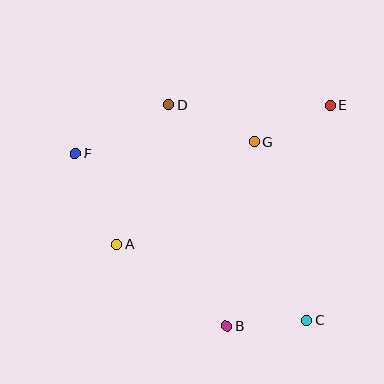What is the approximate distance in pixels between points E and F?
The distance between E and F is approximately 260 pixels.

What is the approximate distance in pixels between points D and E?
The distance between D and E is approximately 162 pixels.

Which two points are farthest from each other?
Points C and F are farthest from each other.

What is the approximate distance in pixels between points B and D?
The distance between B and D is approximately 229 pixels.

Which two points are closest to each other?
Points B and C are closest to each other.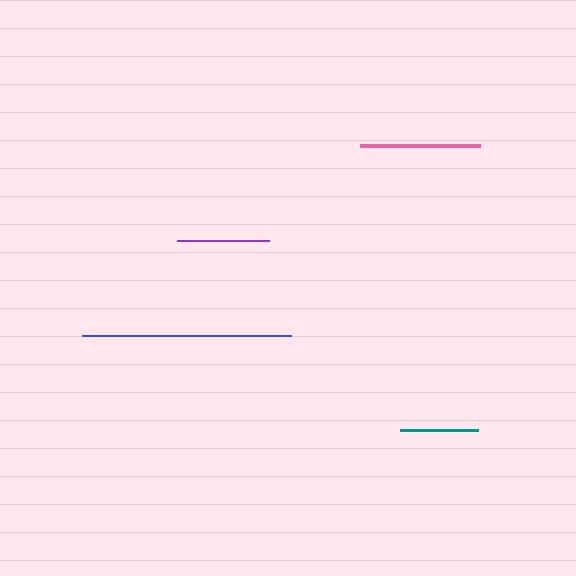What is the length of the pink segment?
The pink segment is approximately 120 pixels long.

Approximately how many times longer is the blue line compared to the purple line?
The blue line is approximately 2.3 times the length of the purple line.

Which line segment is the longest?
The blue line is the longest at approximately 209 pixels.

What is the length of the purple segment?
The purple segment is approximately 92 pixels long.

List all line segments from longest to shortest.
From longest to shortest: blue, pink, purple, teal.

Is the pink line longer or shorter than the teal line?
The pink line is longer than the teal line.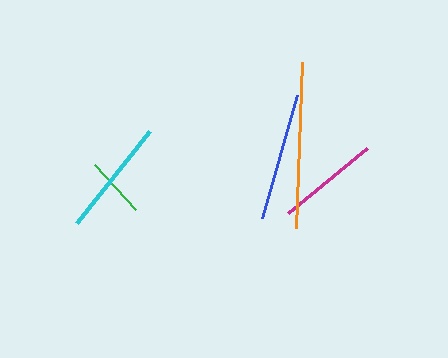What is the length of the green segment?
The green segment is approximately 60 pixels long.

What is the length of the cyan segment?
The cyan segment is approximately 117 pixels long.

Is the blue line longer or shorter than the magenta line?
The blue line is longer than the magenta line.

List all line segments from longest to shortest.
From longest to shortest: orange, blue, cyan, magenta, green.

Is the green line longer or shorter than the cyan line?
The cyan line is longer than the green line.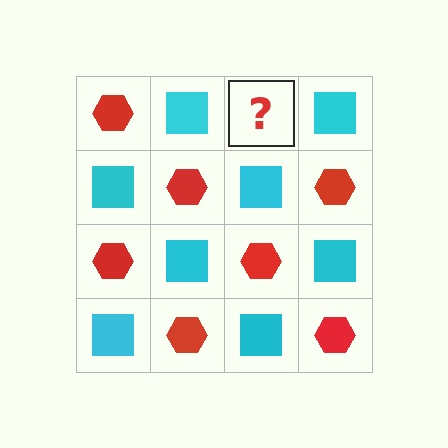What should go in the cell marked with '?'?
The missing cell should contain a red hexagon.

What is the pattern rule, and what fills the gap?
The rule is that it alternates red hexagon and cyan square in a checkerboard pattern. The gap should be filled with a red hexagon.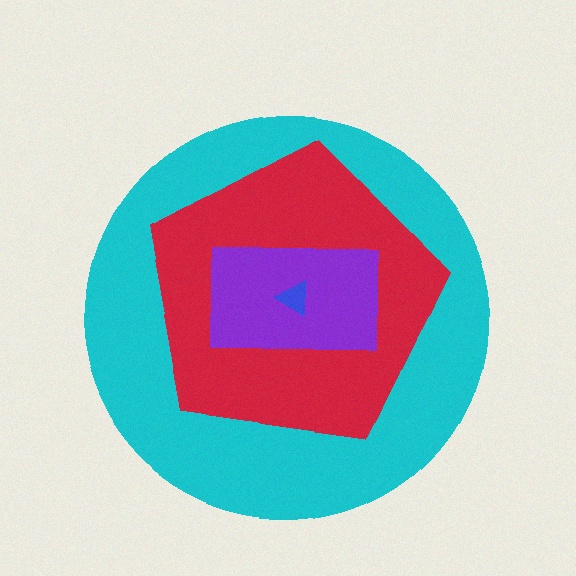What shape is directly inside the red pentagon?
The purple rectangle.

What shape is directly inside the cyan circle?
The red pentagon.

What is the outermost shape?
The cyan circle.